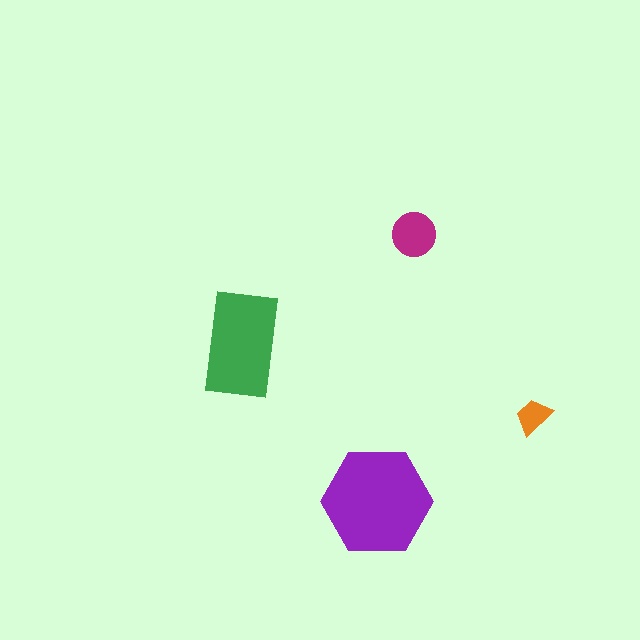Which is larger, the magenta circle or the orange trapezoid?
The magenta circle.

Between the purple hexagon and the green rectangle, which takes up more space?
The purple hexagon.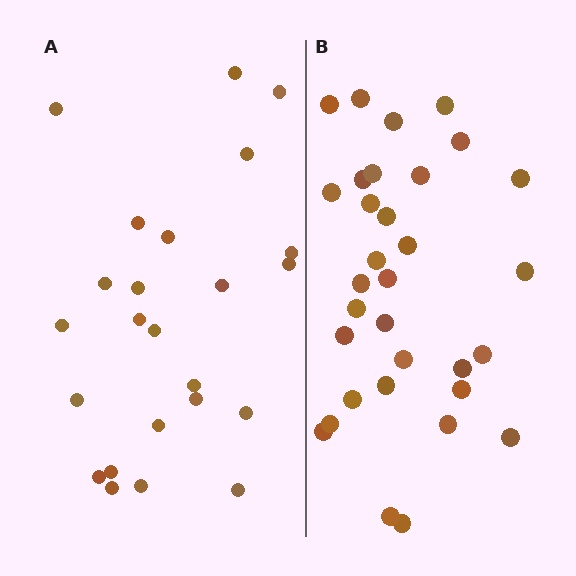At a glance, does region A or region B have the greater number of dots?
Region B (the right region) has more dots.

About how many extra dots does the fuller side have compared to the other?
Region B has roughly 8 or so more dots than region A.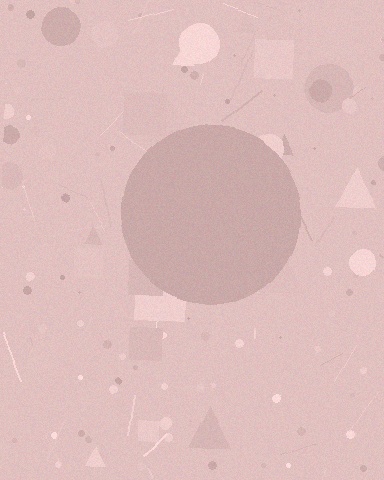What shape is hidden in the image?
A circle is hidden in the image.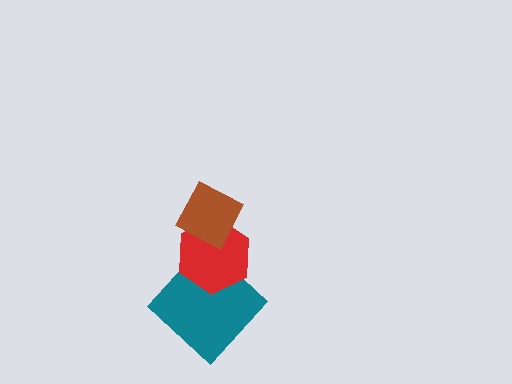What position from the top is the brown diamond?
The brown diamond is 1st from the top.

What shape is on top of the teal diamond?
The red hexagon is on top of the teal diamond.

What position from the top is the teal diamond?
The teal diamond is 3rd from the top.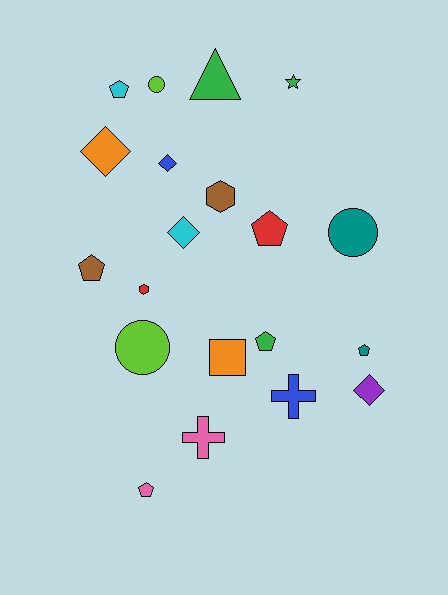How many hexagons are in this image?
There are 2 hexagons.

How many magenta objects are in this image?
There are no magenta objects.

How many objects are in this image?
There are 20 objects.